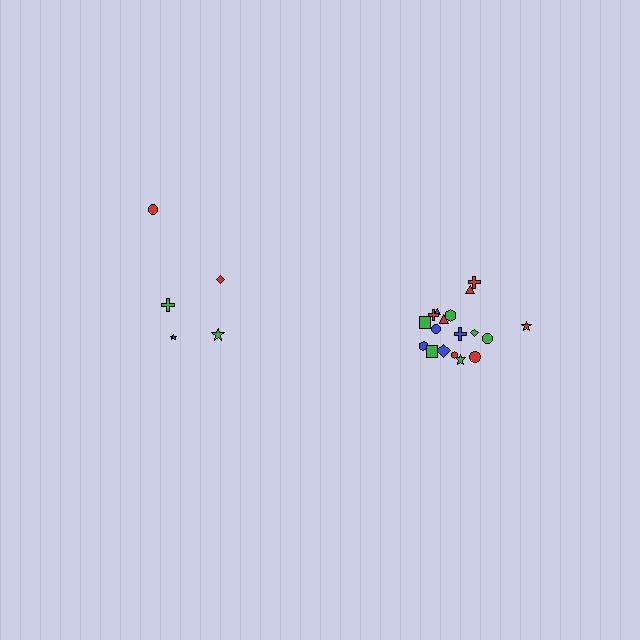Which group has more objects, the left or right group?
The right group.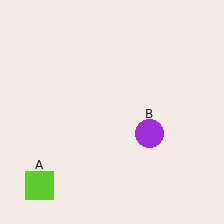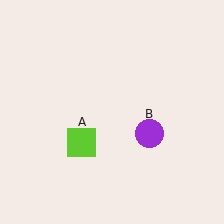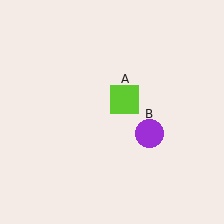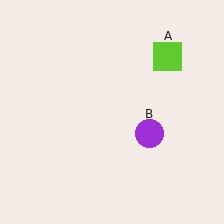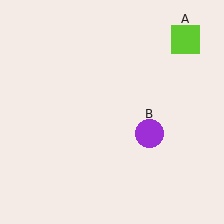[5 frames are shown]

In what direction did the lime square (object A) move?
The lime square (object A) moved up and to the right.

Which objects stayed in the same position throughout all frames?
Purple circle (object B) remained stationary.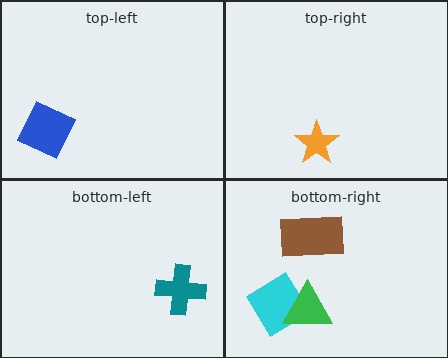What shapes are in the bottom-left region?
The teal cross.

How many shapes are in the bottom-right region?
3.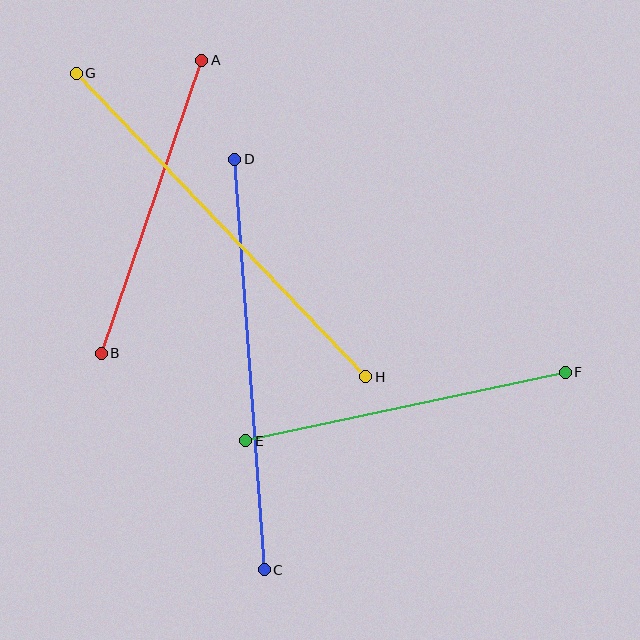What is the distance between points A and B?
The distance is approximately 310 pixels.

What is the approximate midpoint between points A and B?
The midpoint is at approximately (151, 207) pixels.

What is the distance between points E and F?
The distance is approximately 327 pixels.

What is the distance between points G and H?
The distance is approximately 420 pixels.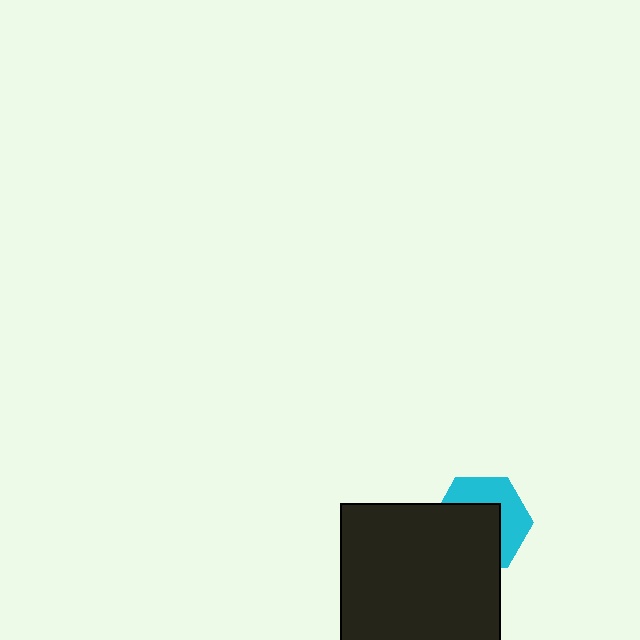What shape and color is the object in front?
The object in front is a black rectangle.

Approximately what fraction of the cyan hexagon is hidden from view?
Roughly 55% of the cyan hexagon is hidden behind the black rectangle.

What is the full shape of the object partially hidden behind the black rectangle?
The partially hidden object is a cyan hexagon.